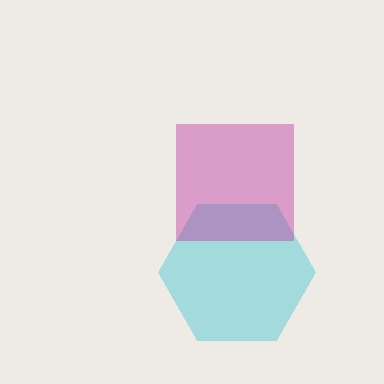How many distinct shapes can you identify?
There are 2 distinct shapes: a cyan hexagon, a magenta square.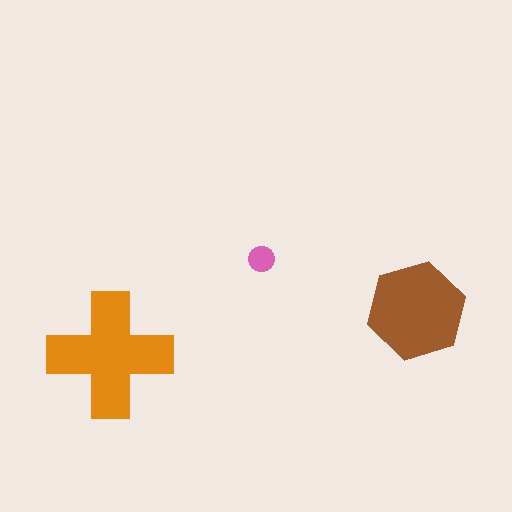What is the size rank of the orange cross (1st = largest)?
1st.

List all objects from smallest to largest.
The pink circle, the brown hexagon, the orange cross.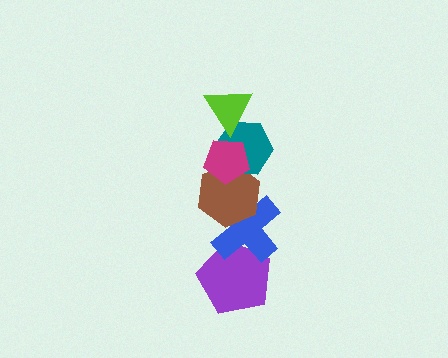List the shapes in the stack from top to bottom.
From top to bottom: the lime triangle, the magenta pentagon, the teal hexagon, the brown hexagon, the blue cross, the purple pentagon.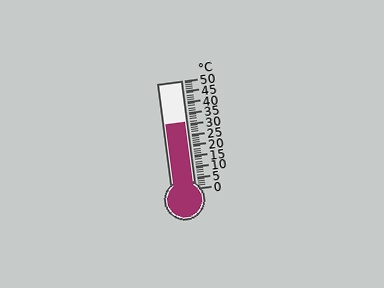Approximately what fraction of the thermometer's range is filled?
The thermometer is filled to approximately 60% of its range.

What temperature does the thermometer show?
The thermometer shows approximately 31°C.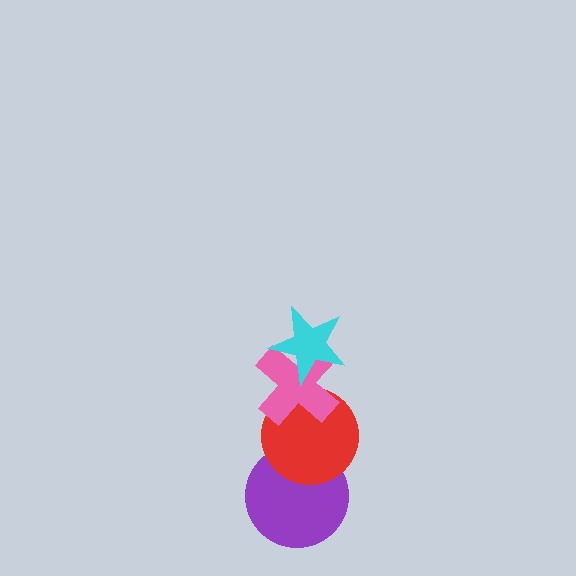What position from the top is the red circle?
The red circle is 3rd from the top.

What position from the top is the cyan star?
The cyan star is 1st from the top.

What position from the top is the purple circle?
The purple circle is 4th from the top.